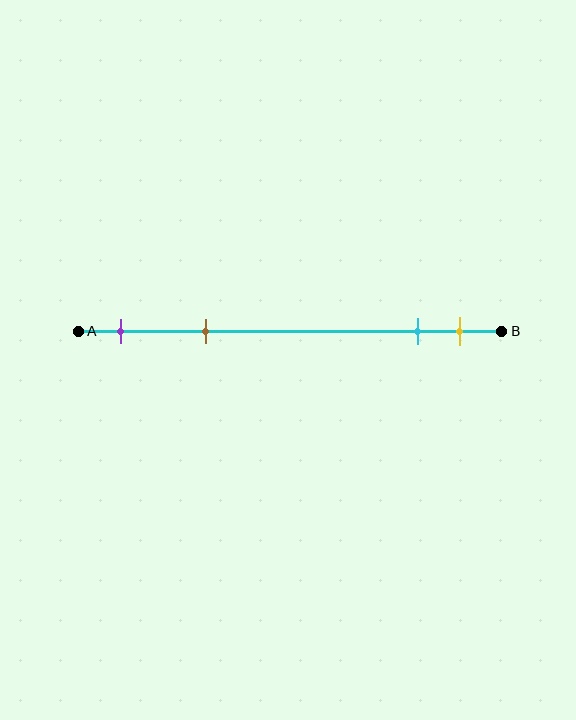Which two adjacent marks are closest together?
The cyan and yellow marks are the closest adjacent pair.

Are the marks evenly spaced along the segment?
No, the marks are not evenly spaced.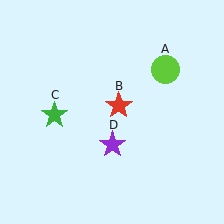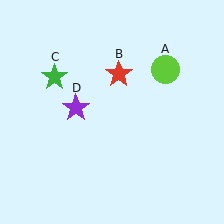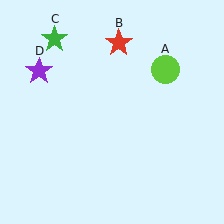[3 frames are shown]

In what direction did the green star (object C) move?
The green star (object C) moved up.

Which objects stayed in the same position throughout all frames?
Lime circle (object A) remained stationary.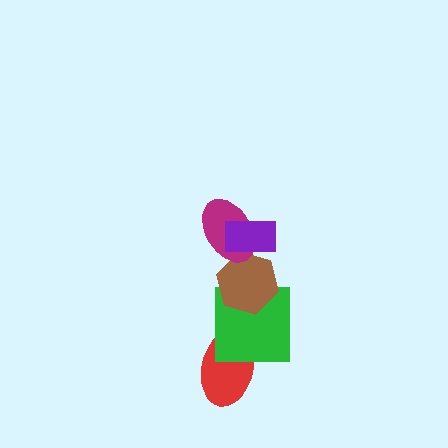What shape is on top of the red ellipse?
The green square is on top of the red ellipse.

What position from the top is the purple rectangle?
The purple rectangle is 1st from the top.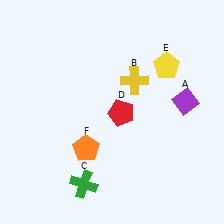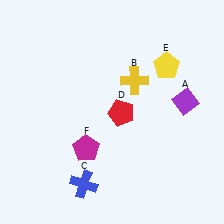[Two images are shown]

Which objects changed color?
C changed from green to blue. F changed from orange to magenta.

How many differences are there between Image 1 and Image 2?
There are 2 differences between the two images.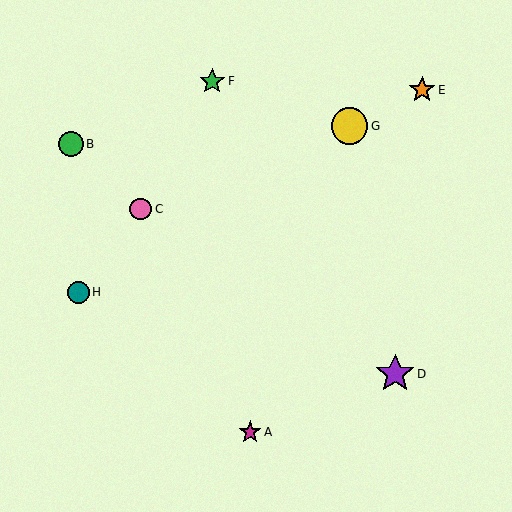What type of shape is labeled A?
Shape A is a magenta star.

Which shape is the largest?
The purple star (labeled D) is the largest.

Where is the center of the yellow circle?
The center of the yellow circle is at (349, 126).